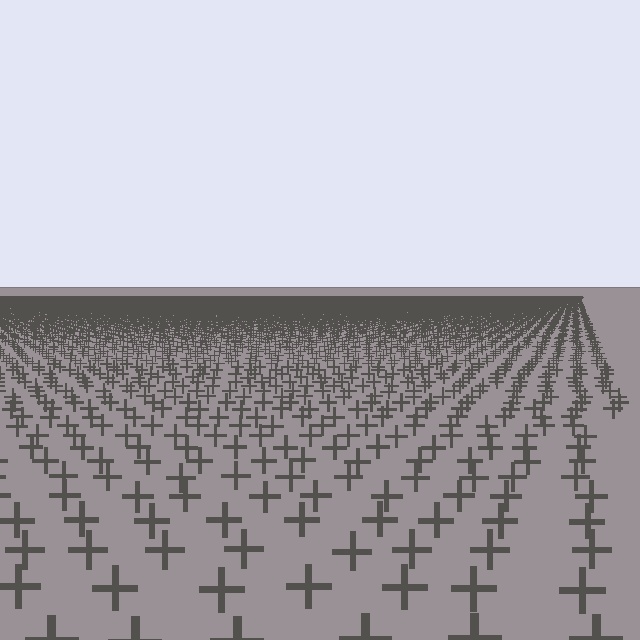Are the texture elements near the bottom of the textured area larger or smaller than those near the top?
Larger. Near the bottom, elements are closer to the viewer and appear at a bigger on-screen size.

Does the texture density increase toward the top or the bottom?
Density increases toward the top.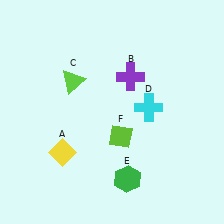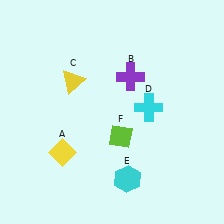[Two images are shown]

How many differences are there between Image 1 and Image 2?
There are 2 differences between the two images.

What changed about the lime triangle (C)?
In Image 1, C is lime. In Image 2, it changed to yellow.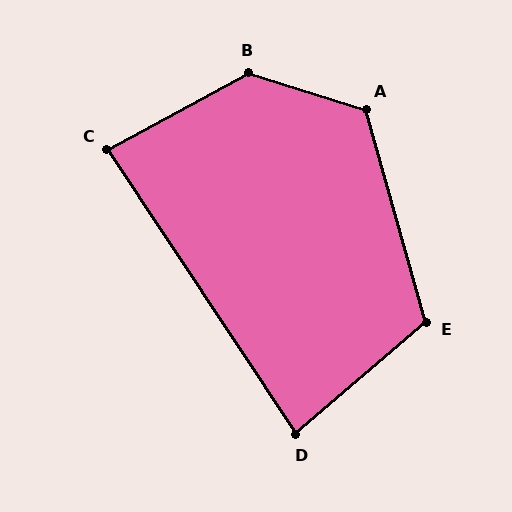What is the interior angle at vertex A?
Approximately 123 degrees (obtuse).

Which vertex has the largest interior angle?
B, at approximately 134 degrees.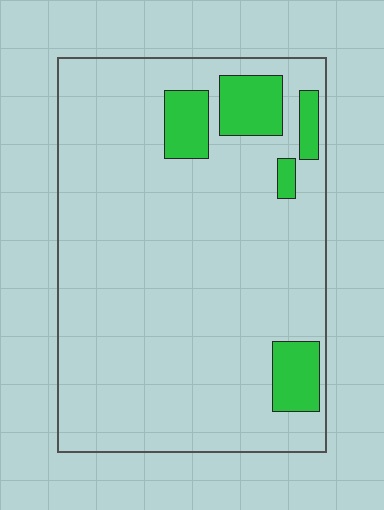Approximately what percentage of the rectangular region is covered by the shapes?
Approximately 10%.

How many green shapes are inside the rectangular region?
5.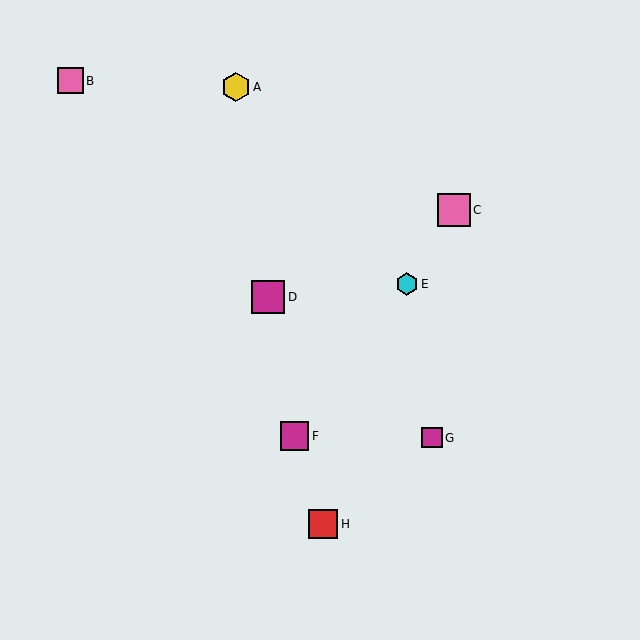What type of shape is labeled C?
Shape C is a pink square.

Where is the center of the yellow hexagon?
The center of the yellow hexagon is at (236, 87).